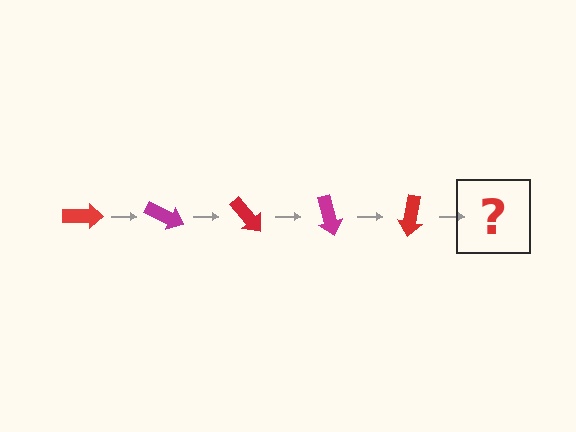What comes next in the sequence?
The next element should be a magenta arrow, rotated 125 degrees from the start.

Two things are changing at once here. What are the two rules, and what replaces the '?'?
The two rules are that it rotates 25 degrees each step and the color cycles through red and magenta. The '?' should be a magenta arrow, rotated 125 degrees from the start.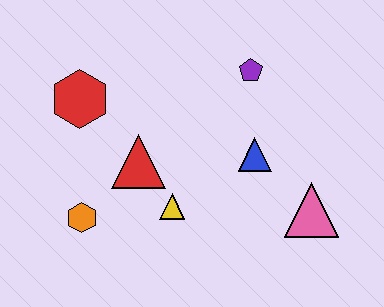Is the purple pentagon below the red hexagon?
No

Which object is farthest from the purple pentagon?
The orange hexagon is farthest from the purple pentagon.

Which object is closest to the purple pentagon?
The blue triangle is closest to the purple pentagon.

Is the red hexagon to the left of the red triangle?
Yes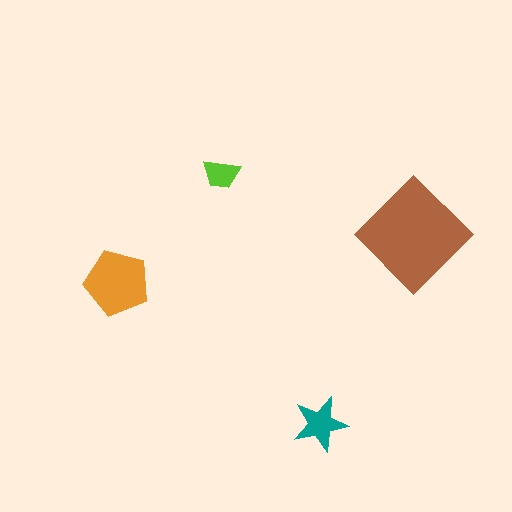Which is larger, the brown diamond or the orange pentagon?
The brown diamond.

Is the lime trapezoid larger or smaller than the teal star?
Smaller.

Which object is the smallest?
The lime trapezoid.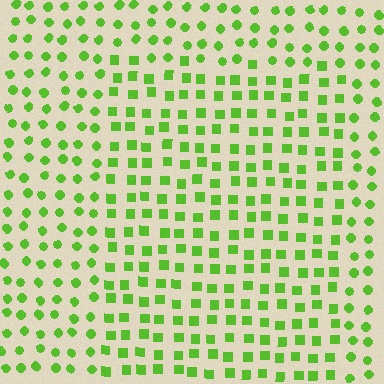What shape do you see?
I see a rectangle.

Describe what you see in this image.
The image is filled with small lime elements arranged in a uniform grid. A rectangle-shaped region contains squares, while the surrounding area contains circles. The boundary is defined purely by the change in element shape.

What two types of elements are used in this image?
The image uses squares inside the rectangle region and circles outside it.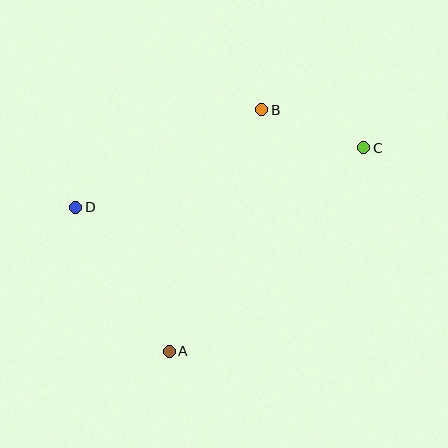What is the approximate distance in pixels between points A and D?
The distance between A and D is approximately 172 pixels.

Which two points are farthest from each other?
Points C and D are farthest from each other.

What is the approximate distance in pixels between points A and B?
The distance between A and B is approximately 259 pixels.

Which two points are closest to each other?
Points B and C are closest to each other.